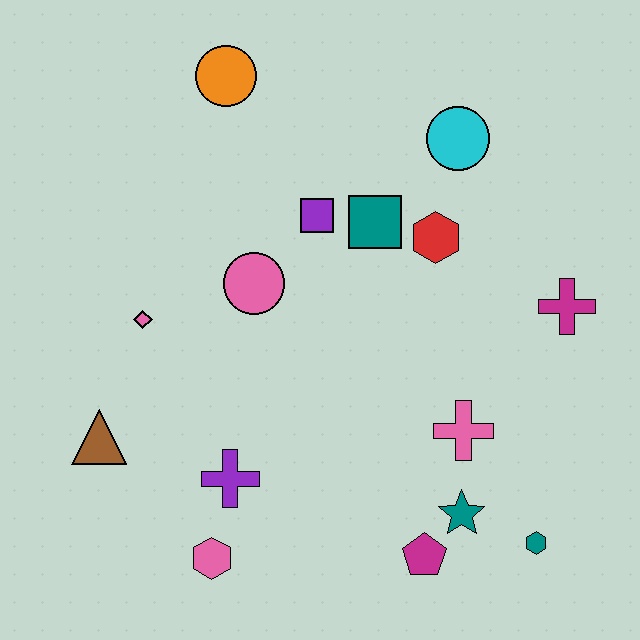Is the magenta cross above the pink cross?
Yes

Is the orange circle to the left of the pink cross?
Yes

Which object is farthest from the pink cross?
The orange circle is farthest from the pink cross.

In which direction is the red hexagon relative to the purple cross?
The red hexagon is above the purple cross.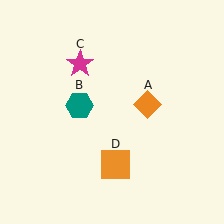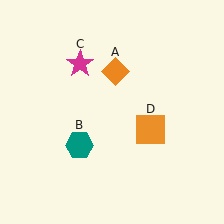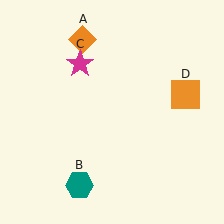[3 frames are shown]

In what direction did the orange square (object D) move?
The orange square (object D) moved up and to the right.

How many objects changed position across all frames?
3 objects changed position: orange diamond (object A), teal hexagon (object B), orange square (object D).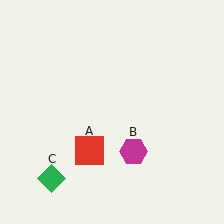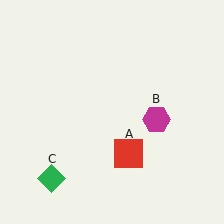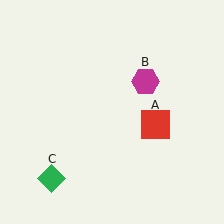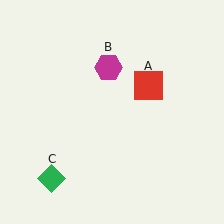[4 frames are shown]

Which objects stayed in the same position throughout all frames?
Green diamond (object C) remained stationary.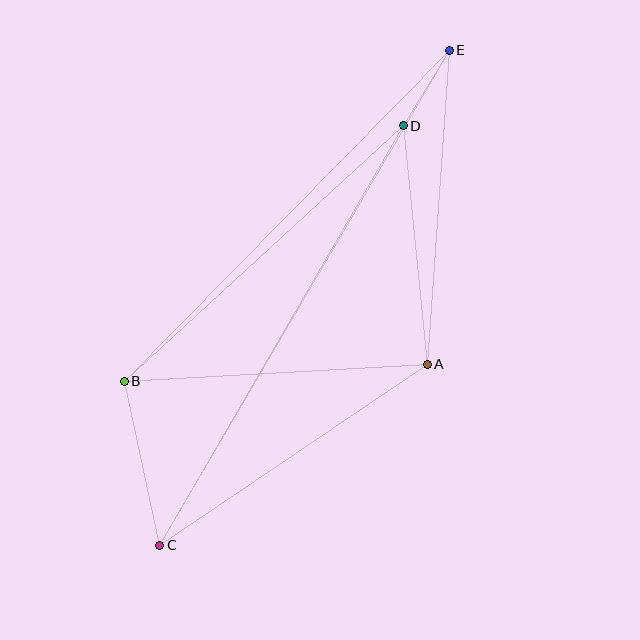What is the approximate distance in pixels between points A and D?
The distance between A and D is approximately 239 pixels.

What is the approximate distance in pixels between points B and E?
The distance between B and E is approximately 464 pixels.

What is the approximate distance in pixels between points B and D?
The distance between B and D is approximately 378 pixels.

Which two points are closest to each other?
Points D and E are closest to each other.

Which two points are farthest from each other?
Points C and E are farthest from each other.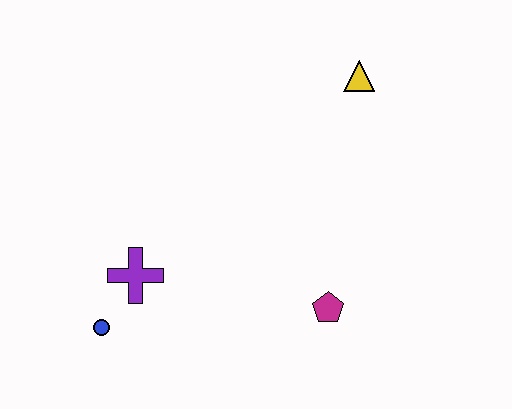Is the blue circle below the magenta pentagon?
Yes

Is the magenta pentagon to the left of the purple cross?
No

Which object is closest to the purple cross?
The blue circle is closest to the purple cross.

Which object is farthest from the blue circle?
The yellow triangle is farthest from the blue circle.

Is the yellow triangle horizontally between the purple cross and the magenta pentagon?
No